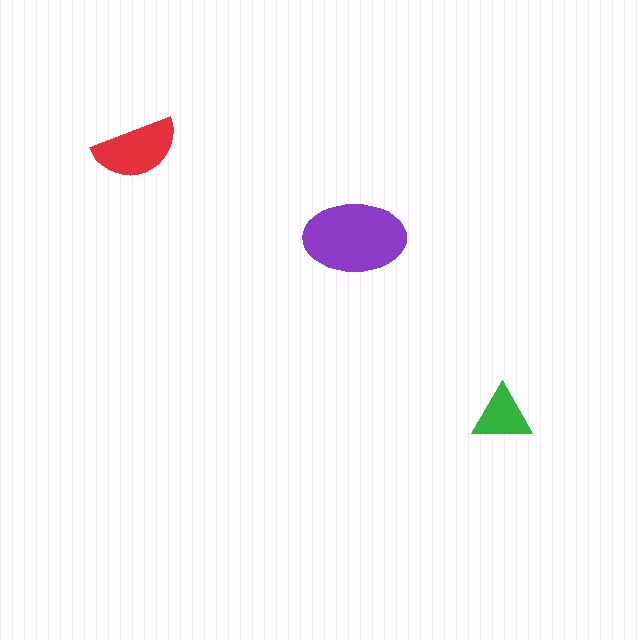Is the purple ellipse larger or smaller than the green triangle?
Larger.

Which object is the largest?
The purple ellipse.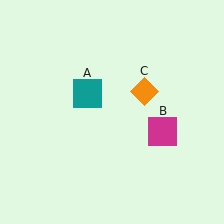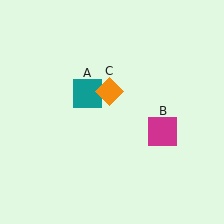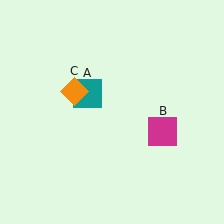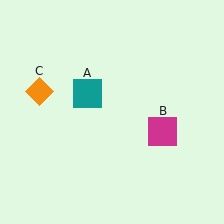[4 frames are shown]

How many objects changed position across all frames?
1 object changed position: orange diamond (object C).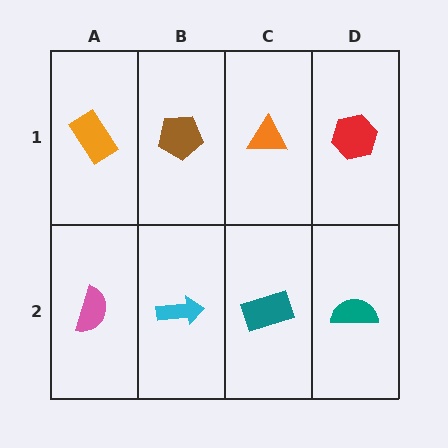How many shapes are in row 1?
4 shapes.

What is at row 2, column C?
A teal rectangle.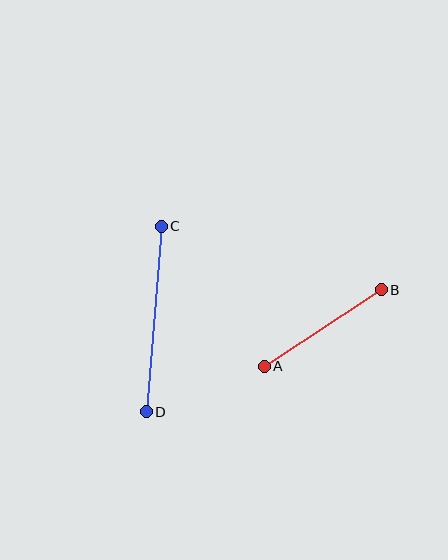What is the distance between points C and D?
The distance is approximately 186 pixels.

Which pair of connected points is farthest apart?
Points C and D are farthest apart.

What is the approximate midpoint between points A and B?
The midpoint is at approximately (323, 328) pixels.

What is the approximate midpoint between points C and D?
The midpoint is at approximately (154, 319) pixels.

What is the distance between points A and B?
The distance is approximately 140 pixels.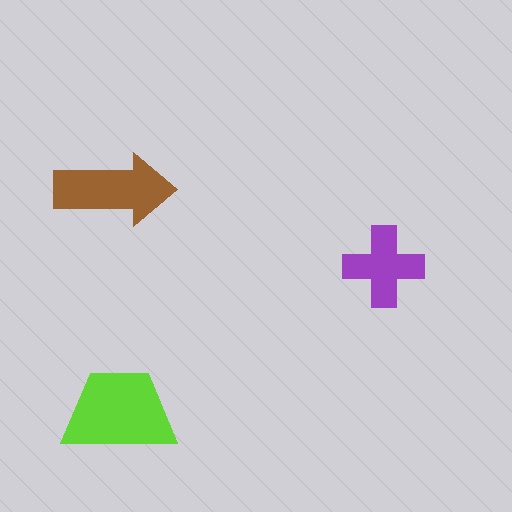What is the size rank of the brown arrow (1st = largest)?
2nd.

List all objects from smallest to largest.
The purple cross, the brown arrow, the lime trapezoid.